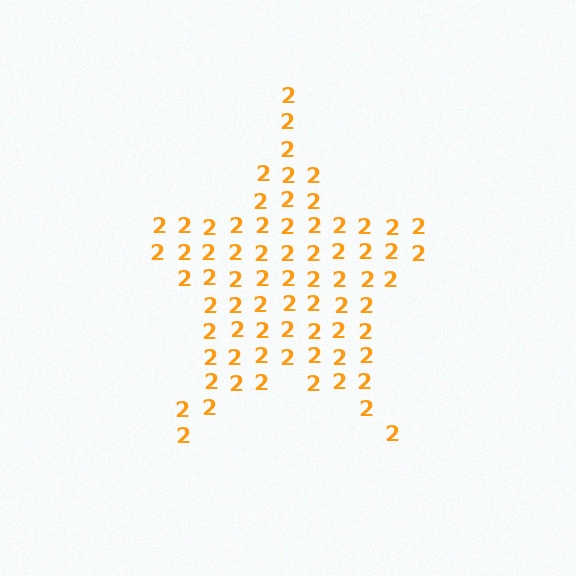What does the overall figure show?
The overall figure shows a star.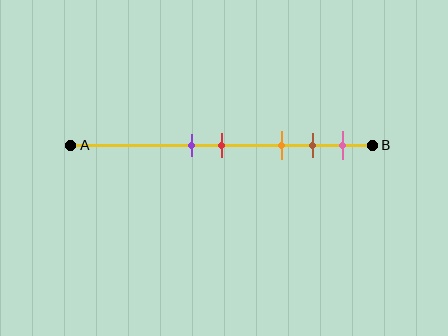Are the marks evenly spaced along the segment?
No, the marks are not evenly spaced.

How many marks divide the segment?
There are 5 marks dividing the segment.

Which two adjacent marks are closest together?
The purple and red marks are the closest adjacent pair.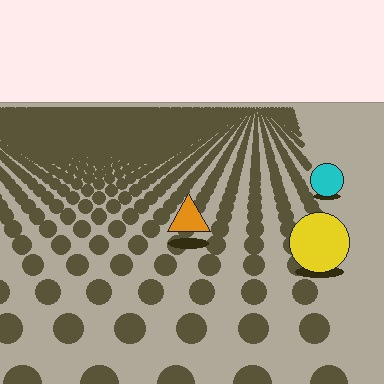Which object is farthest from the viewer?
The cyan circle is farthest from the viewer. It appears smaller and the ground texture around it is denser.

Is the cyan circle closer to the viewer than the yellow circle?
No. The yellow circle is closer — you can tell from the texture gradient: the ground texture is coarser near it.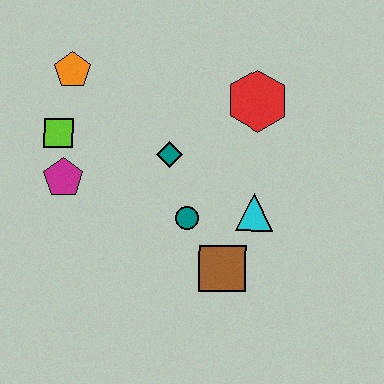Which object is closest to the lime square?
The magenta pentagon is closest to the lime square.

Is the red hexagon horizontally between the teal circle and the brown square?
No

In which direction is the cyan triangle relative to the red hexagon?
The cyan triangle is below the red hexagon.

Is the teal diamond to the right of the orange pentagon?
Yes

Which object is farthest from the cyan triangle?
The orange pentagon is farthest from the cyan triangle.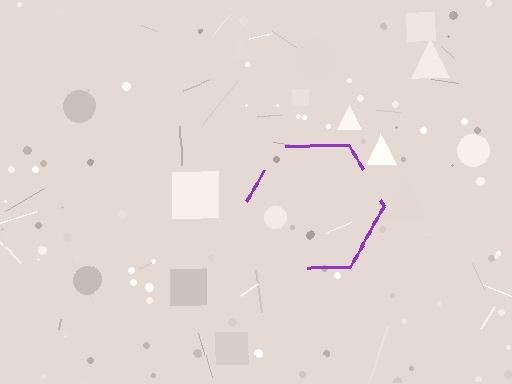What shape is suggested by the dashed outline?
The dashed outline suggests a hexagon.